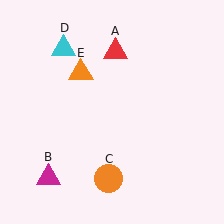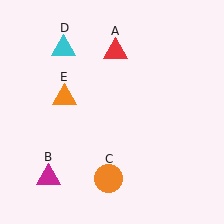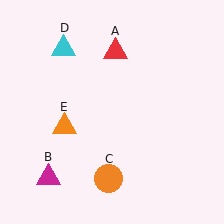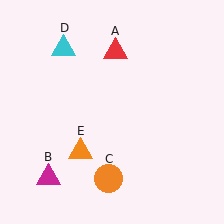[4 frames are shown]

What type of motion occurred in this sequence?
The orange triangle (object E) rotated counterclockwise around the center of the scene.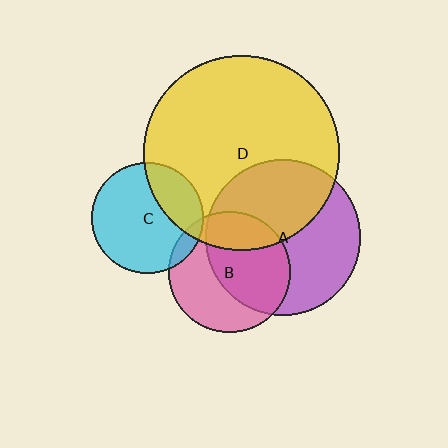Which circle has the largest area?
Circle D (yellow).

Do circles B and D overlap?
Yes.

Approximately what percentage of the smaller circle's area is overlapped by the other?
Approximately 25%.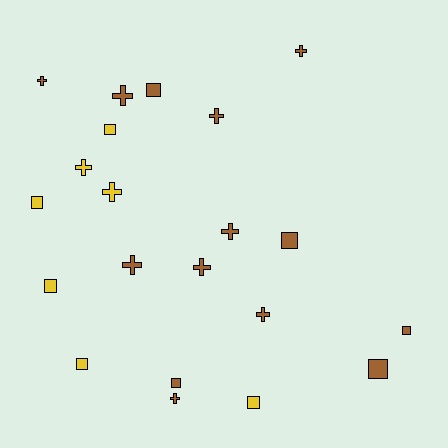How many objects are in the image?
There are 21 objects.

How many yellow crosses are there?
There are 2 yellow crosses.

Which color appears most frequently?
Brown, with 14 objects.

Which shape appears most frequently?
Cross, with 11 objects.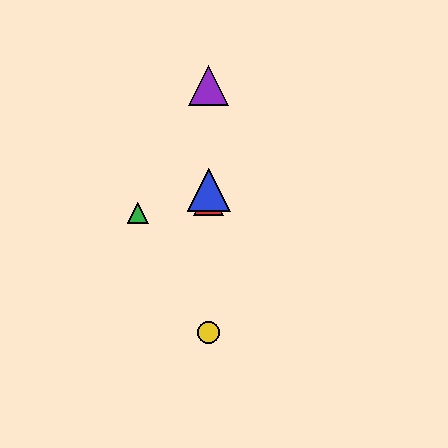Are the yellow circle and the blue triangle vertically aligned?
Yes, both are at x≈209.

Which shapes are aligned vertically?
The red triangle, the blue triangle, the yellow circle, the purple triangle are aligned vertically.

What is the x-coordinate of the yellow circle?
The yellow circle is at x≈209.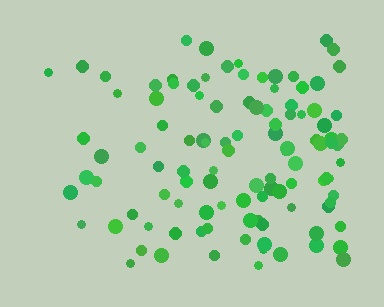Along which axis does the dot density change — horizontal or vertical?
Horizontal.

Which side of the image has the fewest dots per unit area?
The left.